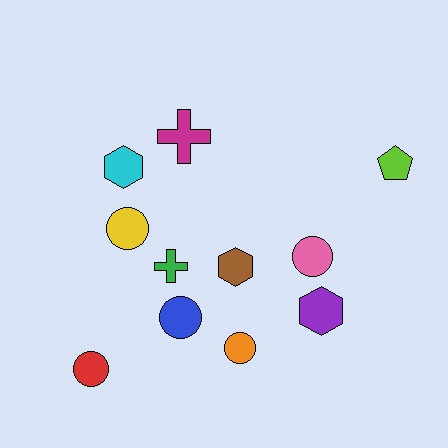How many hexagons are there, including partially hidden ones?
There are 3 hexagons.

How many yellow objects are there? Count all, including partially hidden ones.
There is 1 yellow object.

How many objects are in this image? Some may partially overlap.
There are 11 objects.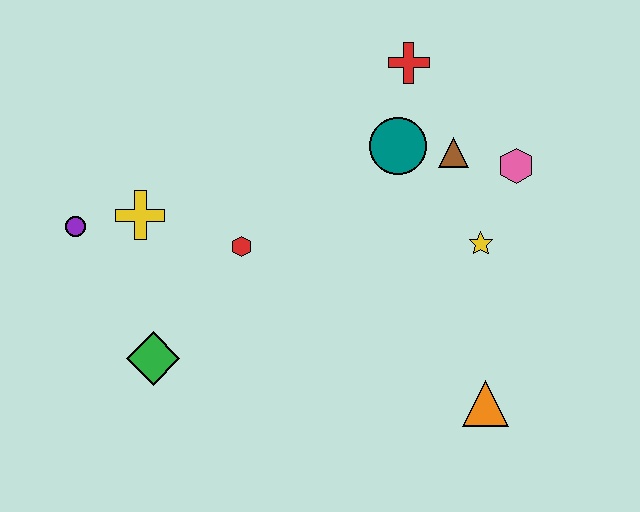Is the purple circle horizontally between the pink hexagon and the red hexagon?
No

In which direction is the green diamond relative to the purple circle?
The green diamond is below the purple circle.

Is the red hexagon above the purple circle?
No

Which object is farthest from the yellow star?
The purple circle is farthest from the yellow star.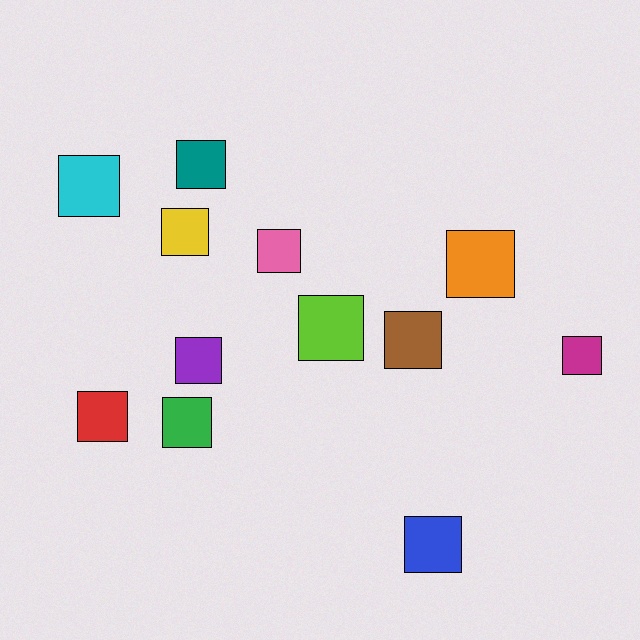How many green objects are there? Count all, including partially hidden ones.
There is 1 green object.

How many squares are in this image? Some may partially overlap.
There are 12 squares.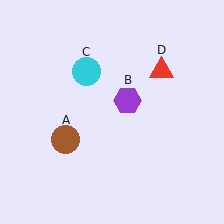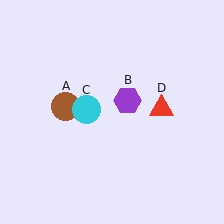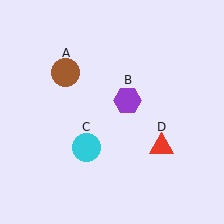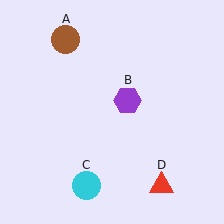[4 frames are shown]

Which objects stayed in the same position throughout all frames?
Purple hexagon (object B) remained stationary.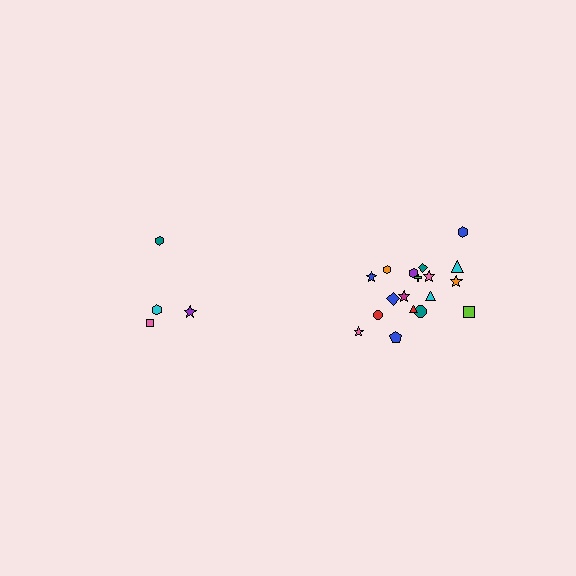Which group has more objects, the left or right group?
The right group.